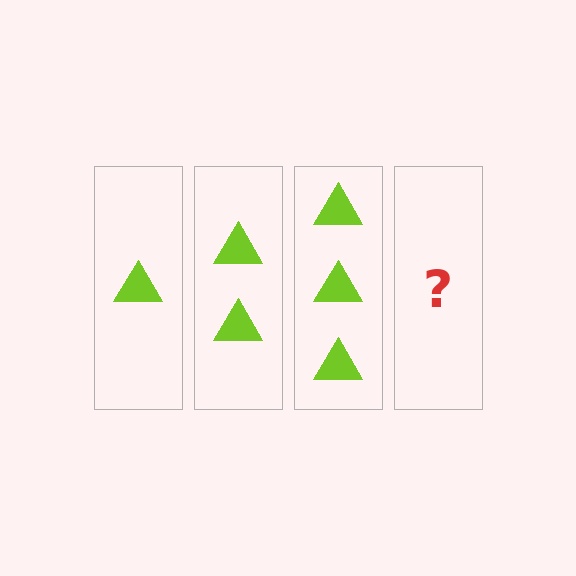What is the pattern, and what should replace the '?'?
The pattern is that each step adds one more triangle. The '?' should be 4 triangles.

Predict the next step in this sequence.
The next step is 4 triangles.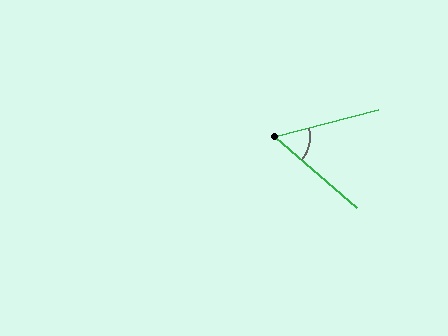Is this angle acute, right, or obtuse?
It is acute.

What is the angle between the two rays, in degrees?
Approximately 55 degrees.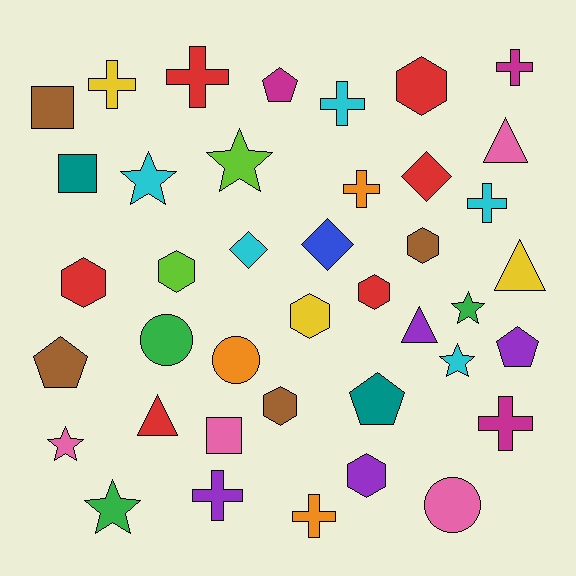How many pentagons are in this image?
There are 4 pentagons.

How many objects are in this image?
There are 40 objects.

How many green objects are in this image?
There are 3 green objects.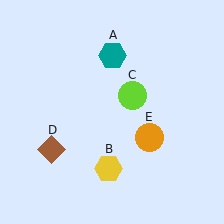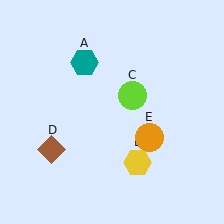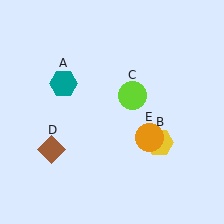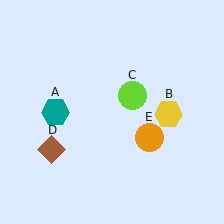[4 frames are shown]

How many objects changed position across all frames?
2 objects changed position: teal hexagon (object A), yellow hexagon (object B).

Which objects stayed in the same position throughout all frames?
Lime circle (object C) and brown diamond (object D) and orange circle (object E) remained stationary.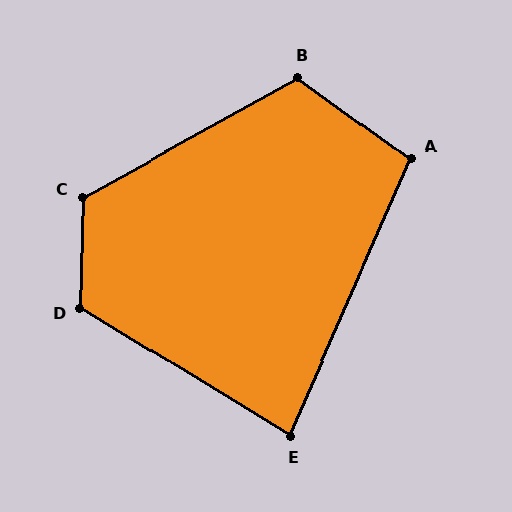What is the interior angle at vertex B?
Approximately 115 degrees (obtuse).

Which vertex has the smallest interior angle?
E, at approximately 82 degrees.